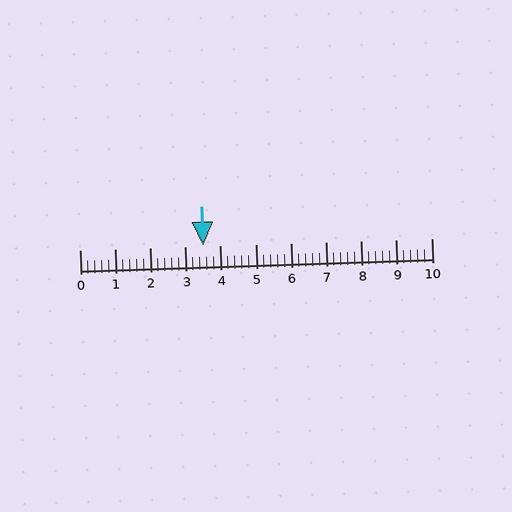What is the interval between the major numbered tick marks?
The major tick marks are spaced 1 units apart.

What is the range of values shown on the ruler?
The ruler shows values from 0 to 10.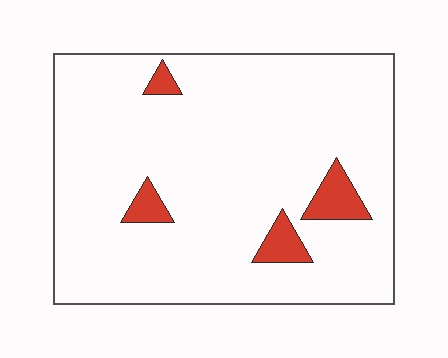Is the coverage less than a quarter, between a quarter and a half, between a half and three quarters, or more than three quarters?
Less than a quarter.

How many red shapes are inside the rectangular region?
4.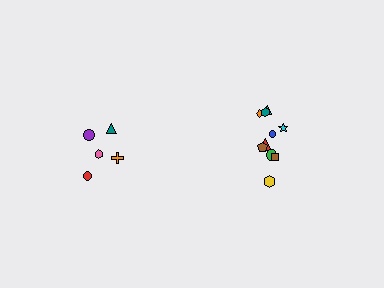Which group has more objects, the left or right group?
The right group.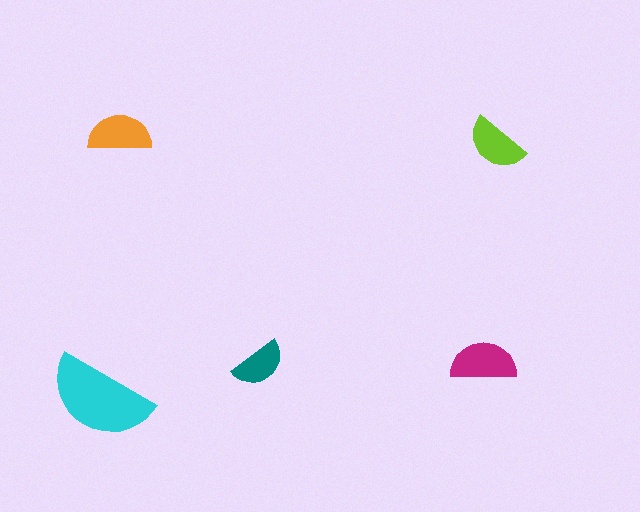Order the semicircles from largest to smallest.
the cyan one, the magenta one, the orange one, the lime one, the teal one.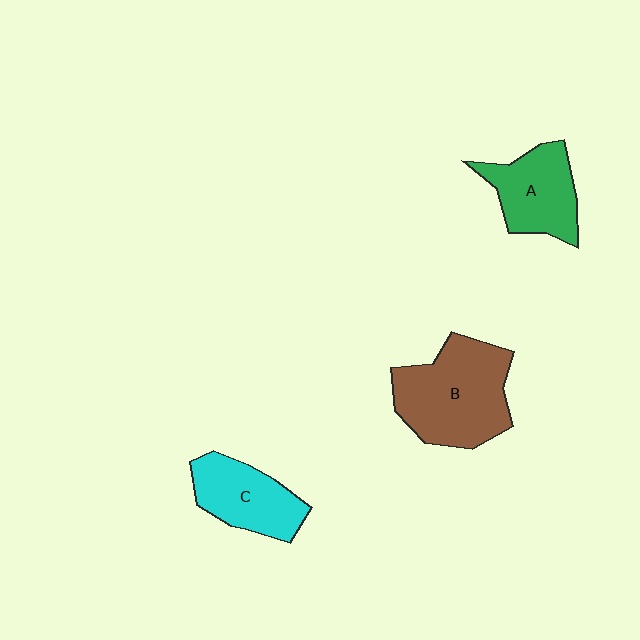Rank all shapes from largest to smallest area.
From largest to smallest: B (brown), A (green), C (cyan).